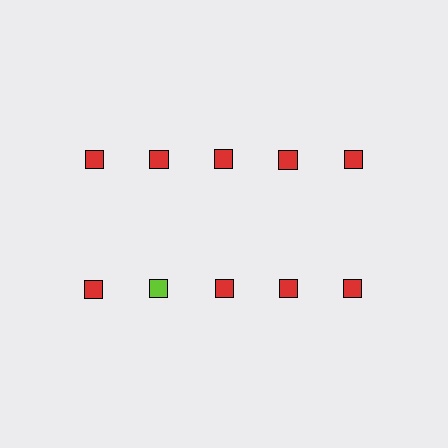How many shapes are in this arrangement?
There are 10 shapes arranged in a grid pattern.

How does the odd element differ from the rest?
It has a different color: lime instead of red.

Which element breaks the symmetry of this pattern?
The lime square in the second row, second from left column breaks the symmetry. All other shapes are red squares.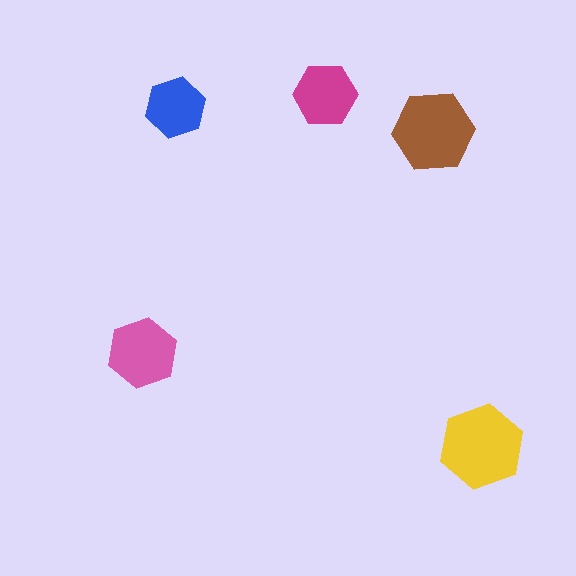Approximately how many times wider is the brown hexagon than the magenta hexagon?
About 1.5 times wider.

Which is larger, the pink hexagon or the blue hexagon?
The pink one.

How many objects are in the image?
There are 5 objects in the image.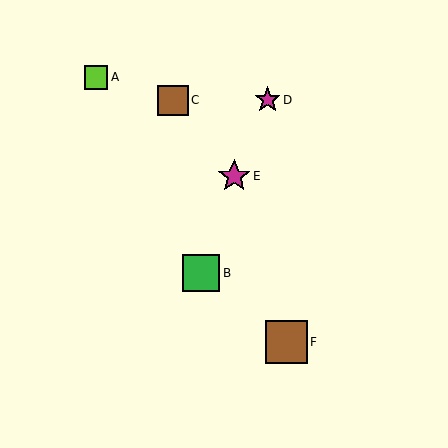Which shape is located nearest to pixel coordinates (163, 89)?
The brown square (labeled C) at (173, 100) is nearest to that location.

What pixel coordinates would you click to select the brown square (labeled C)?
Click at (173, 100) to select the brown square C.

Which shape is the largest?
The brown square (labeled F) is the largest.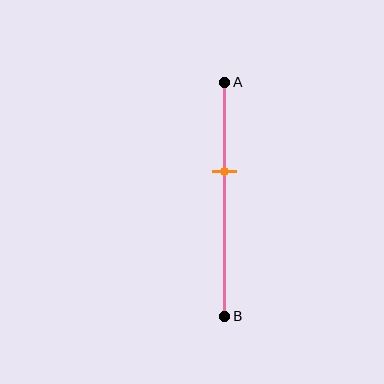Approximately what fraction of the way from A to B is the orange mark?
The orange mark is approximately 40% of the way from A to B.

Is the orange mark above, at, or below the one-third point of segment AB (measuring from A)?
The orange mark is below the one-third point of segment AB.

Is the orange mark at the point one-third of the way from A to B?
No, the mark is at about 40% from A, not at the 33% one-third point.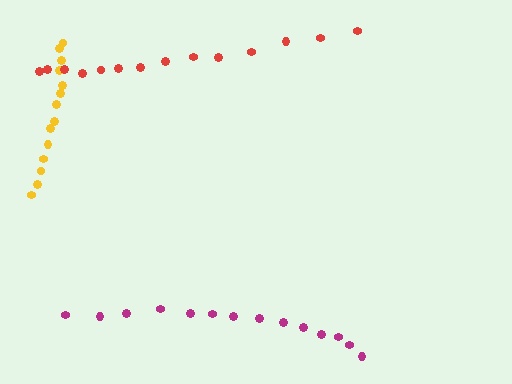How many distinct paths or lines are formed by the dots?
There are 3 distinct paths.